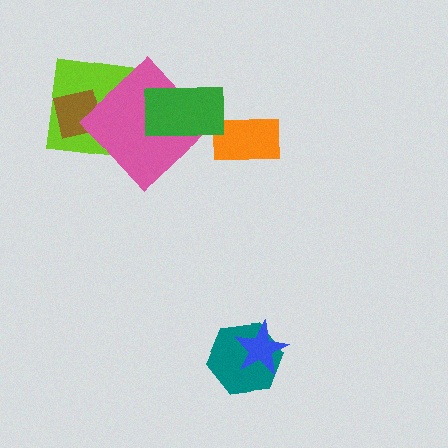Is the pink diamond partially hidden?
Yes, it is partially covered by another shape.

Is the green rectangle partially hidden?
No, no other shape covers it.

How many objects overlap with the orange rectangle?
0 objects overlap with the orange rectangle.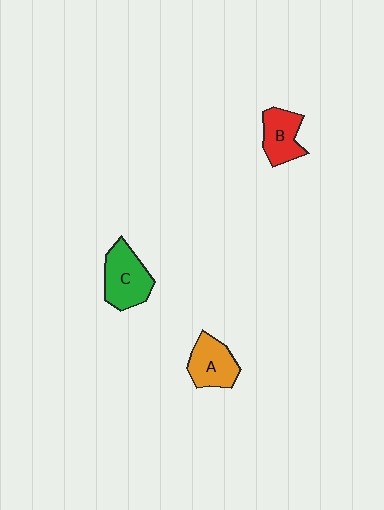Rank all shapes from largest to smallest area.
From largest to smallest: C (green), A (orange), B (red).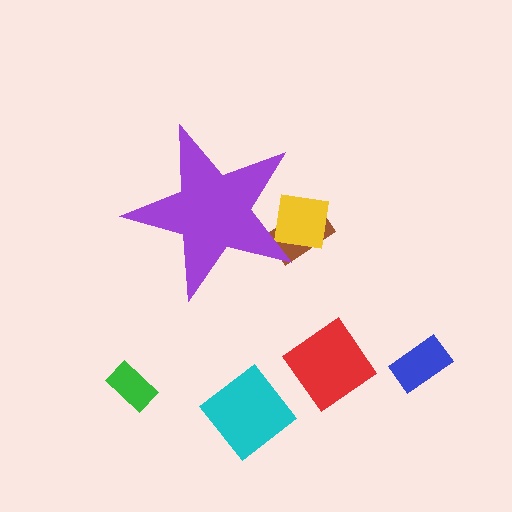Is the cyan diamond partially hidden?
No, the cyan diamond is fully visible.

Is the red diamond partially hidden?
No, the red diamond is fully visible.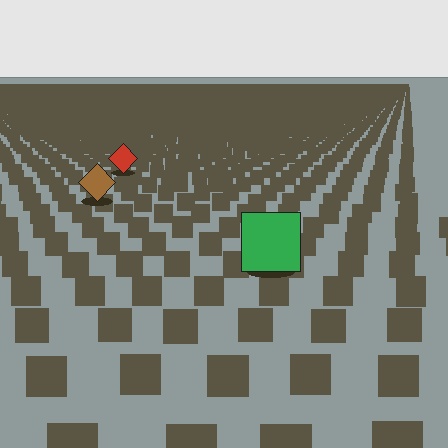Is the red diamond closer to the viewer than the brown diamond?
No. The brown diamond is closer — you can tell from the texture gradient: the ground texture is coarser near it.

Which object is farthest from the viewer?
The red diamond is farthest from the viewer. It appears smaller and the ground texture around it is denser.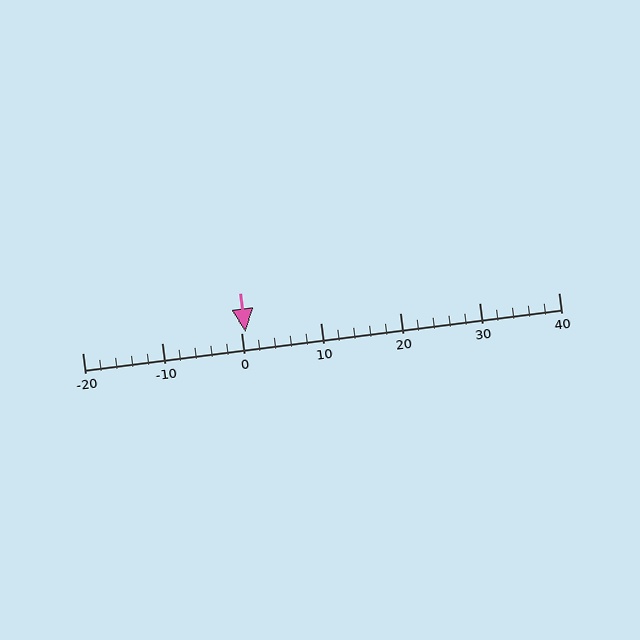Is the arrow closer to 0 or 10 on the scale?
The arrow is closer to 0.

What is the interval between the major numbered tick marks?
The major tick marks are spaced 10 units apart.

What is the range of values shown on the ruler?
The ruler shows values from -20 to 40.